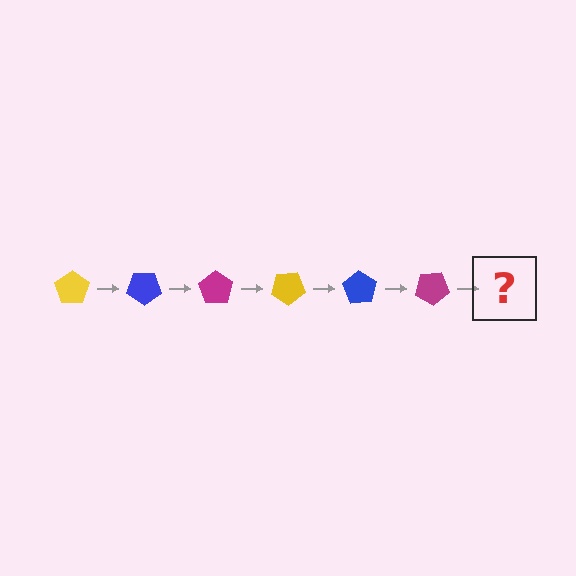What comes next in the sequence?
The next element should be a yellow pentagon, rotated 210 degrees from the start.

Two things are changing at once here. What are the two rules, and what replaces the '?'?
The two rules are that it rotates 35 degrees each step and the color cycles through yellow, blue, and magenta. The '?' should be a yellow pentagon, rotated 210 degrees from the start.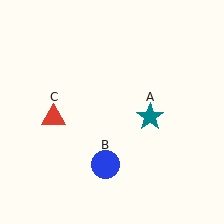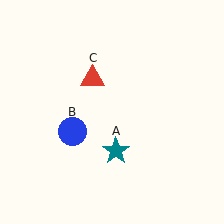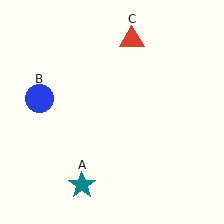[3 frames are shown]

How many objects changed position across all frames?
3 objects changed position: teal star (object A), blue circle (object B), red triangle (object C).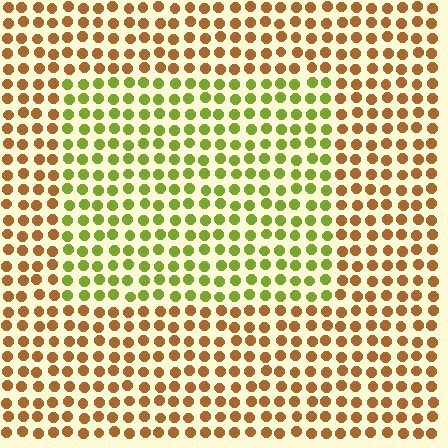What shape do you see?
I see a rectangle.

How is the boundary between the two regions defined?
The boundary is defined purely by a slight shift in hue (about 54 degrees). Spacing, size, and orientation are identical on both sides.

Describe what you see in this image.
The image is filled with small brown elements in a uniform arrangement. A rectangle-shaped region is visible where the elements are tinted to a slightly different hue, forming a subtle color boundary.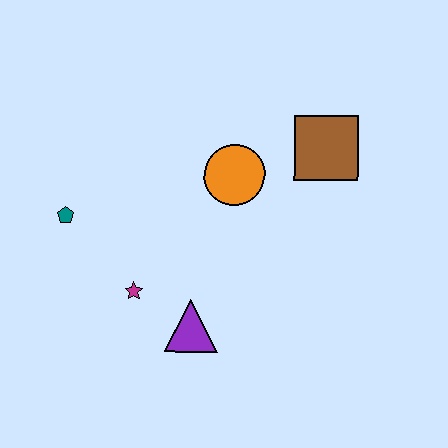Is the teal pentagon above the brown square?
No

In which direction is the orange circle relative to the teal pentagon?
The orange circle is to the right of the teal pentagon.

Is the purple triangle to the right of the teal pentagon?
Yes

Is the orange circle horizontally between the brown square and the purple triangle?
Yes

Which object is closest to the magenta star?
The purple triangle is closest to the magenta star.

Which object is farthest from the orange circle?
The teal pentagon is farthest from the orange circle.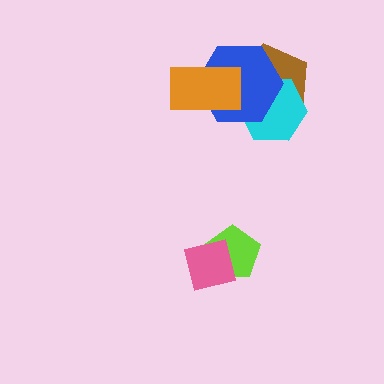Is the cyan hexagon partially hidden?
Yes, it is partially covered by another shape.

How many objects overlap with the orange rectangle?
2 objects overlap with the orange rectangle.